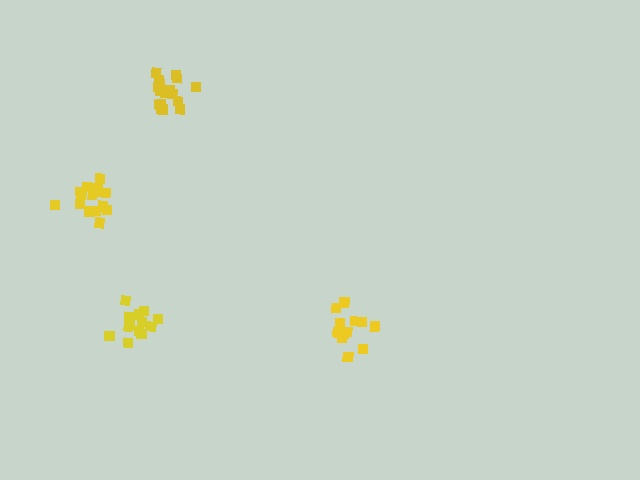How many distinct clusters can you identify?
There are 4 distinct clusters.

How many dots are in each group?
Group 1: 15 dots, Group 2: 16 dots, Group 3: 17 dots, Group 4: 14 dots (62 total).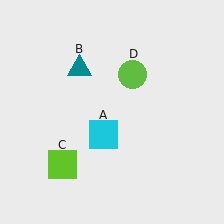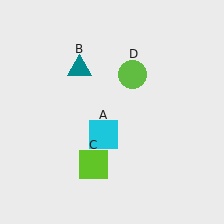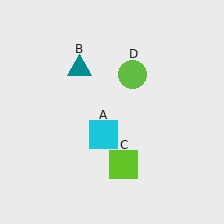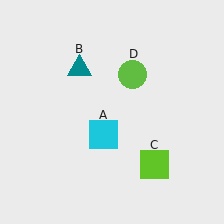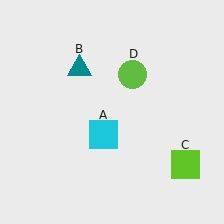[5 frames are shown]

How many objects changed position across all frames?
1 object changed position: lime square (object C).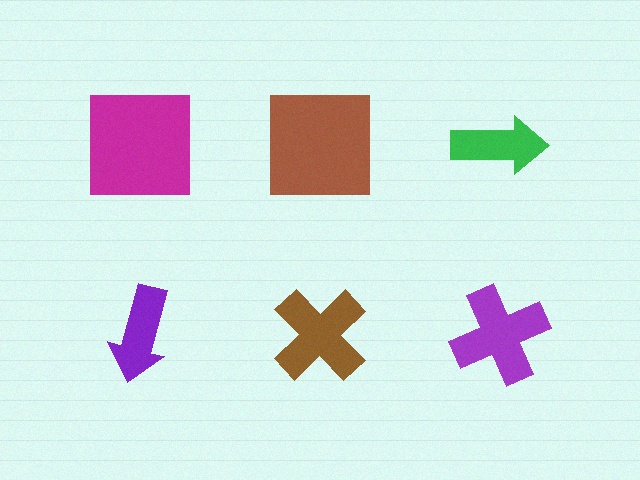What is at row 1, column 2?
A brown square.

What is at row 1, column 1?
A magenta square.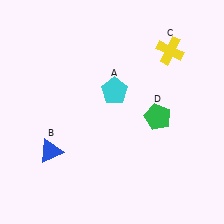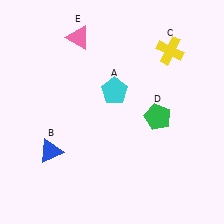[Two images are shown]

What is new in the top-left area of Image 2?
A pink triangle (E) was added in the top-left area of Image 2.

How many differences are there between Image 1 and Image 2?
There is 1 difference between the two images.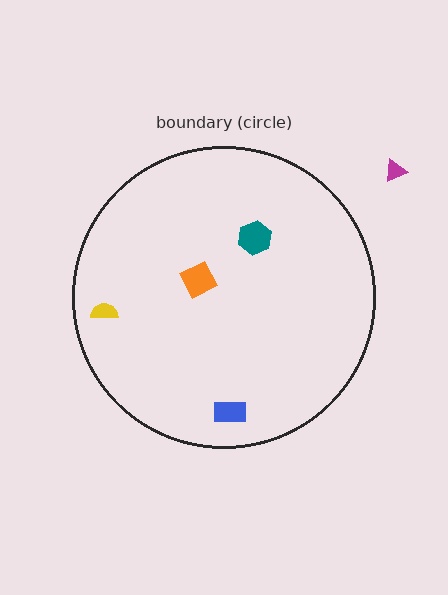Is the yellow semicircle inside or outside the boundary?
Inside.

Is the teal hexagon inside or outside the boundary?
Inside.